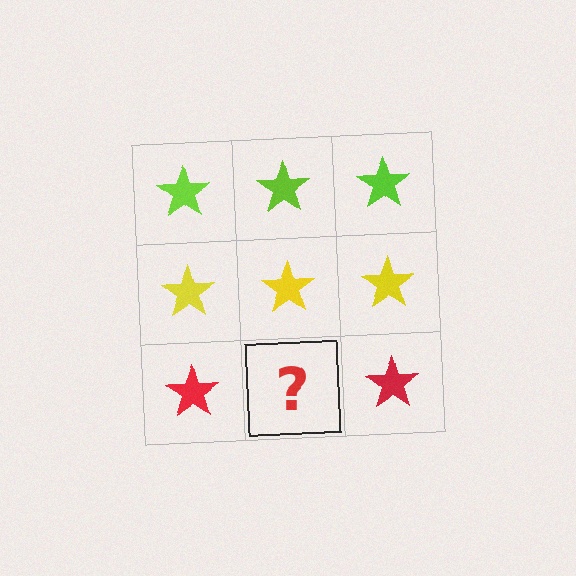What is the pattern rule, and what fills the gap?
The rule is that each row has a consistent color. The gap should be filled with a red star.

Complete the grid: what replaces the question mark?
The question mark should be replaced with a red star.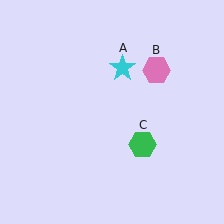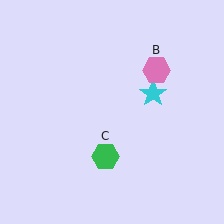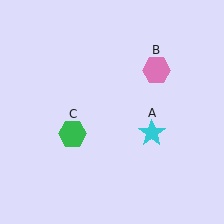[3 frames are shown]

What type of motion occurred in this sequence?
The cyan star (object A), green hexagon (object C) rotated clockwise around the center of the scene.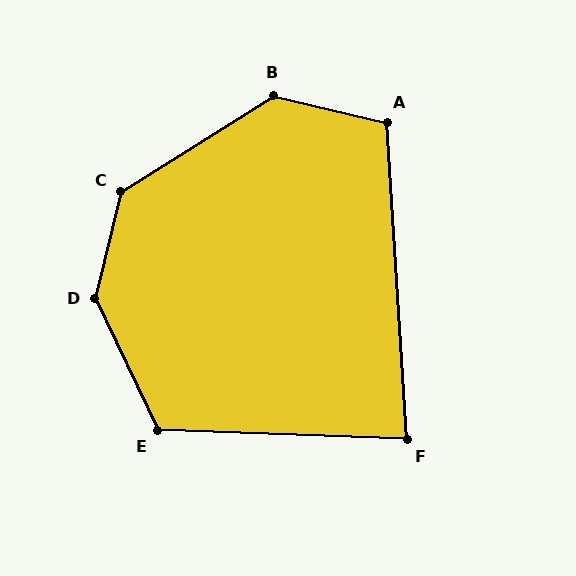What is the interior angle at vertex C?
Approximately 136 degrees (obtuse).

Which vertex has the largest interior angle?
D, at approximately 141 degrees.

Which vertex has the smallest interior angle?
F, at approximately 84 degrees.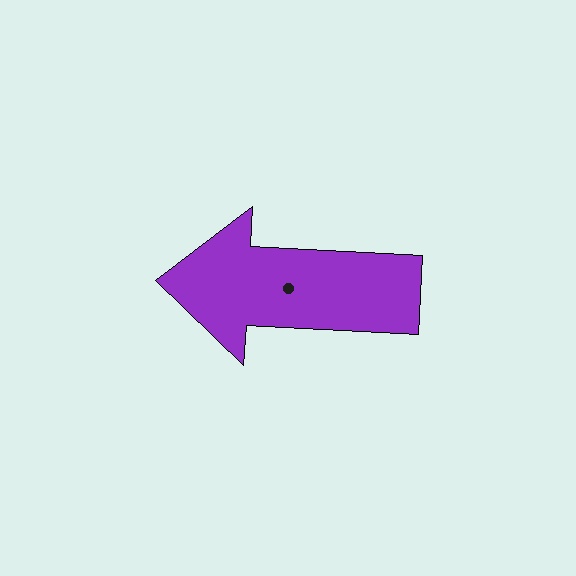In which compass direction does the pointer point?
West.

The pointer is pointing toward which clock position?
Roughly 9 o'clock.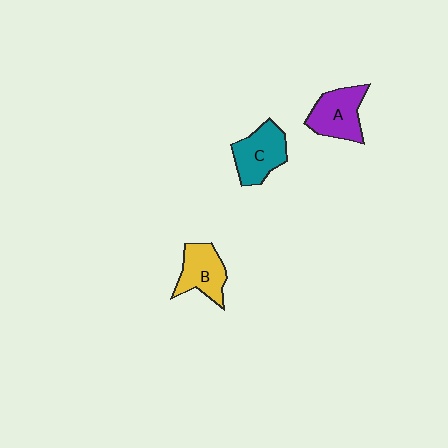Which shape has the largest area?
Shape C (teal).